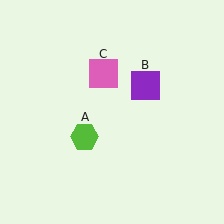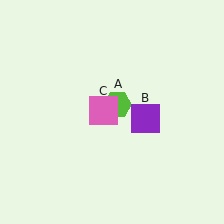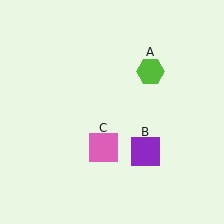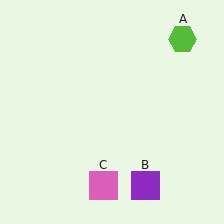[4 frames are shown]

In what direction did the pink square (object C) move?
The pink square (object C) moved down.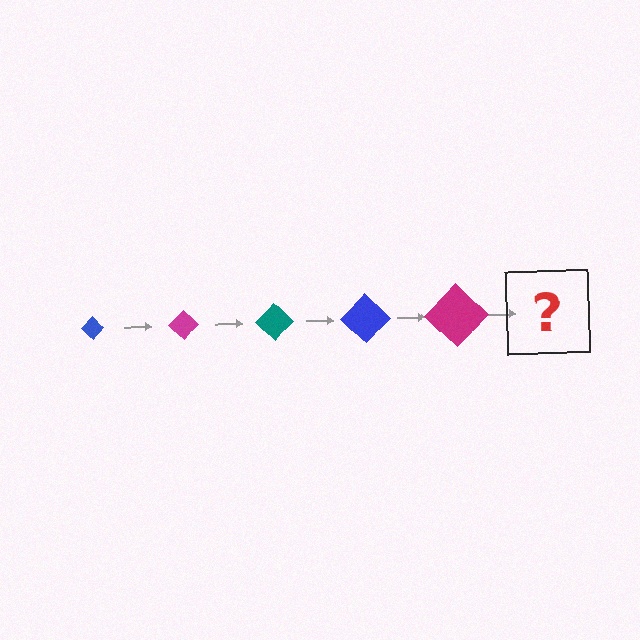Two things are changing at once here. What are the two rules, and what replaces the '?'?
The two rules are that the diamond grows larger each step and the color cycles through blue, magenta, and teal. The '?' should be a teal diamond, larger than the previous one.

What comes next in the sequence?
The next element should be a teal diamond, larger than the previous one.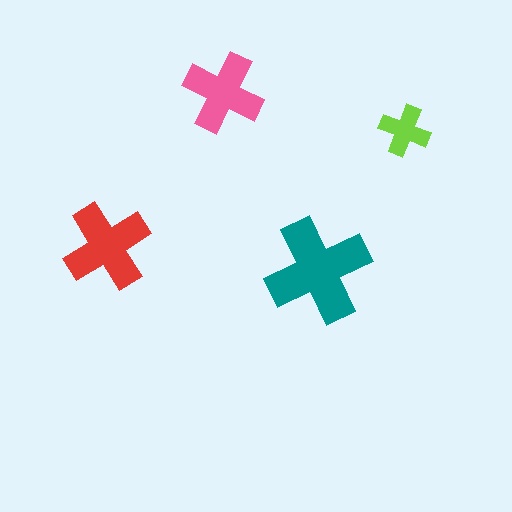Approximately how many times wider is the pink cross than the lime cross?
About 1.5 times wider.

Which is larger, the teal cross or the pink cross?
The teal one.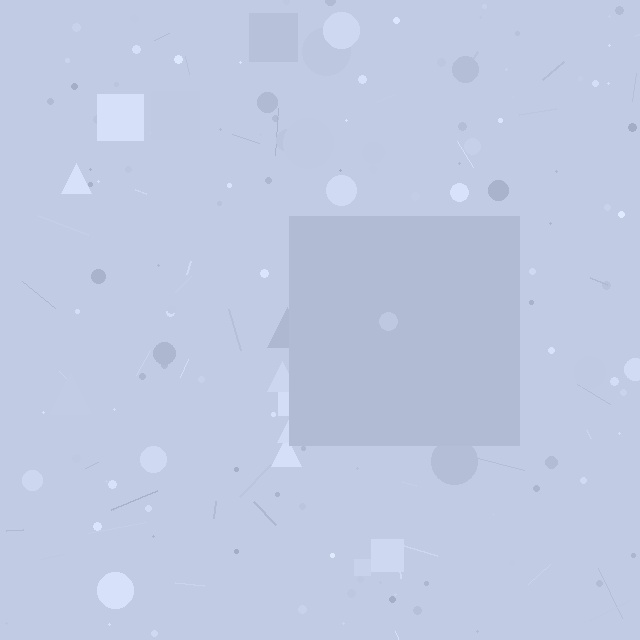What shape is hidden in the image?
A square is hidden in the image.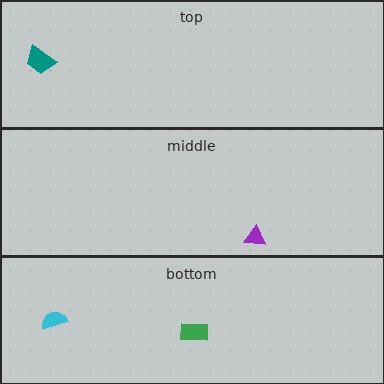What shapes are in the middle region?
The purple triangle.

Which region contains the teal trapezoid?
The top region.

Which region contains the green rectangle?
The bottom region.